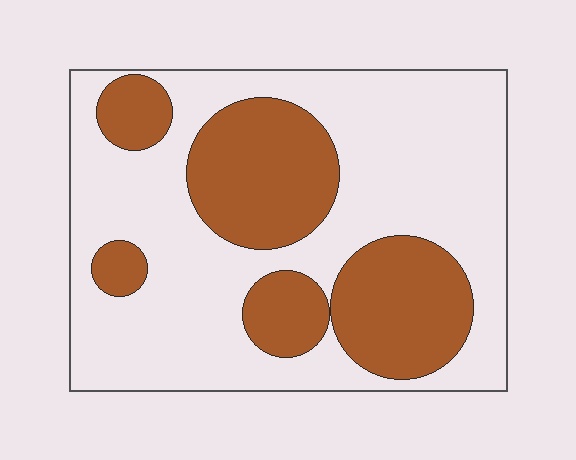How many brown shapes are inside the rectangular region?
5.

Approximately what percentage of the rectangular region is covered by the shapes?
Approximately 35%.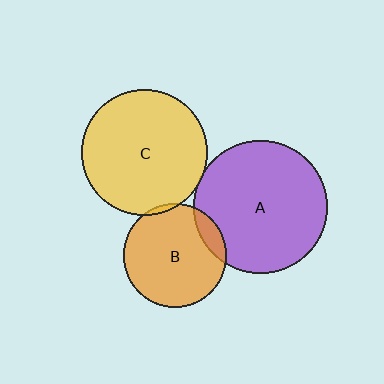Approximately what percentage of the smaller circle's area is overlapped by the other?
Approximately 5%.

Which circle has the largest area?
Circle A (purple).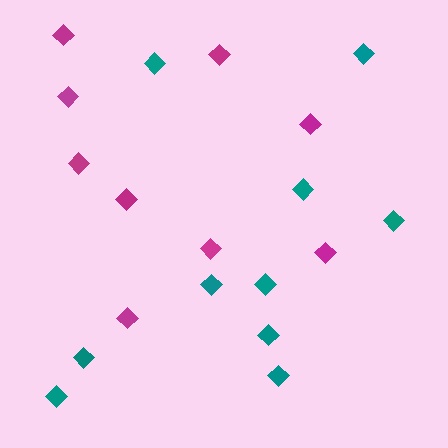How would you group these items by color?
There are 2 groups: one group of teal diamonds (10) and one group of magenta diamonds (9).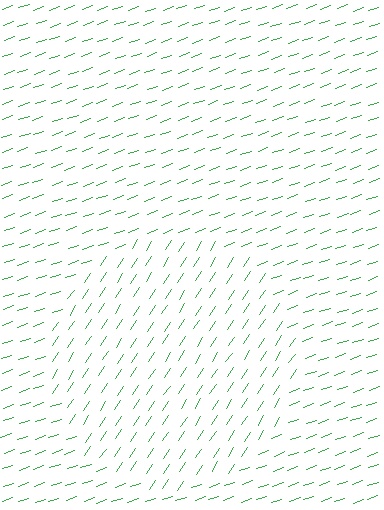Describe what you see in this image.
The image is filled with small green line segments. A circle region in the image has lines oriented differently from the surrounding lines, creating a visible texture boundary.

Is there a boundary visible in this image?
Yes, there is a texture boundary formed by a change in line orientation.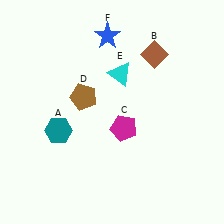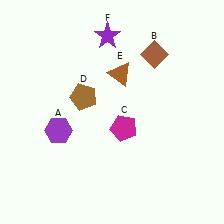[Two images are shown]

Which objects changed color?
A changed from teal to purple. E changed from cyan to brown. F changed from blue to purple.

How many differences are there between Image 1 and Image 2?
There are 3 differences between the two images.